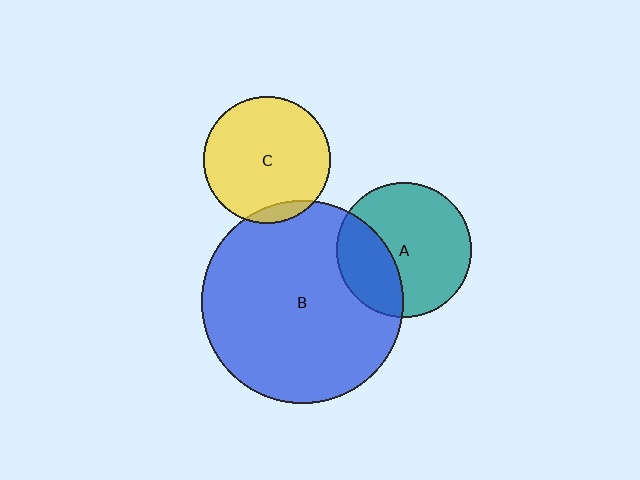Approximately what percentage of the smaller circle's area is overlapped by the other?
Approximately 5%.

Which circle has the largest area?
Circle B (blue).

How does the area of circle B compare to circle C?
Approximately 2.5 times.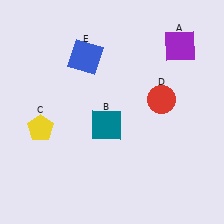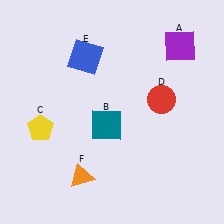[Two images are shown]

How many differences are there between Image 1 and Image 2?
There is 1 difference between the two images.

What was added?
An orange triangle (F) was added in Image 2.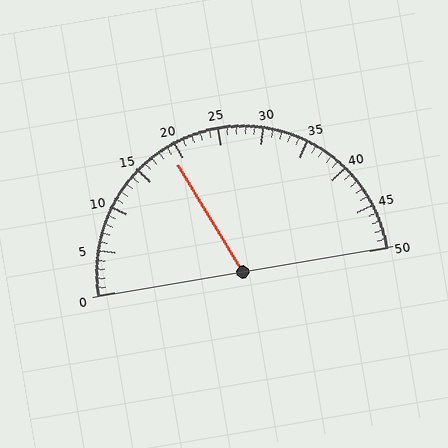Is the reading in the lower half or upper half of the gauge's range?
The reading is in the lower half of the range (0 to 50).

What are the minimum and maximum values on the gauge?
The gauge ranges from 0 to 50.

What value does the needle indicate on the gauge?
The needle indicates approximately 19.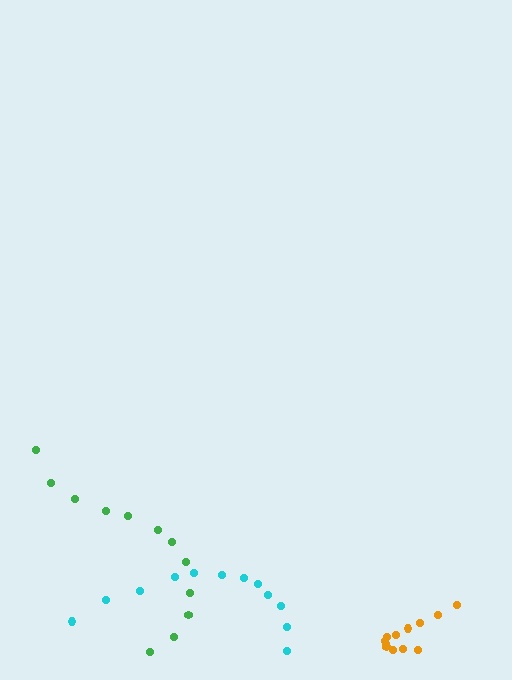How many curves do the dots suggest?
There are 3 distinct paths.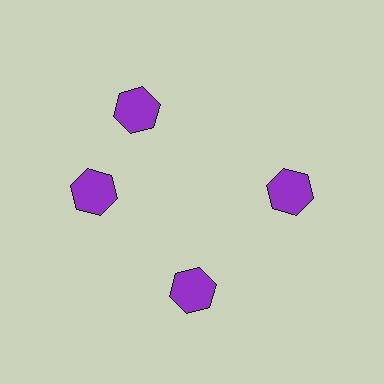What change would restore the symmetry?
The symmetry would be restored by rotating it back into even spacing with its neighbors so that all 4 hexagons sit at equal angles and equal distance from the center.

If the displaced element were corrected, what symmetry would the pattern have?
It would have 4-fold rotational symmetry — the pattern would map onto itself every 90 degrees.